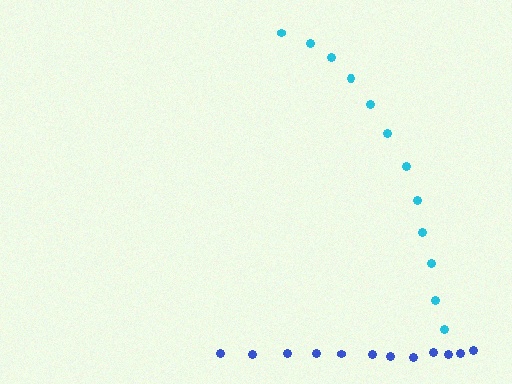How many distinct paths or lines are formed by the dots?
There are 2 distinct paths.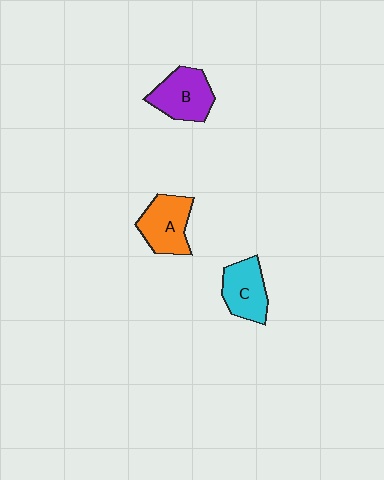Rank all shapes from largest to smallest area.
From largest to smallest: B (purple), A (orange), C (cyan).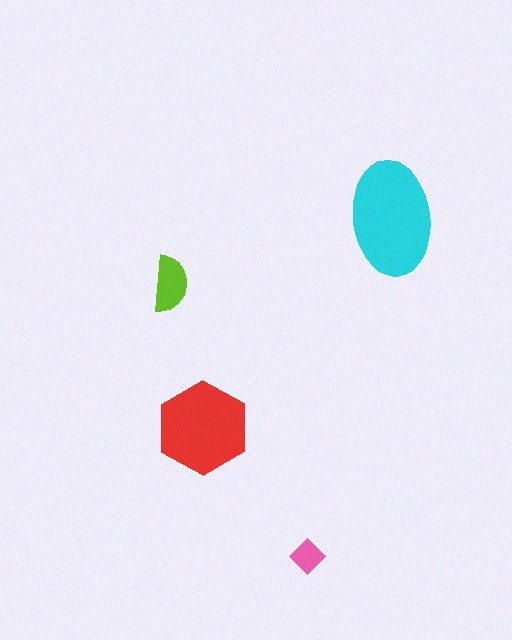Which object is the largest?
The cyan ellipse.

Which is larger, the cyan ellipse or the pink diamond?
The cyan ellipse.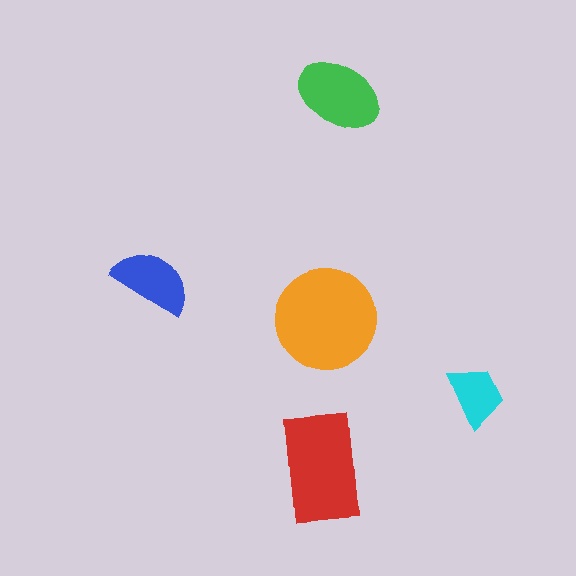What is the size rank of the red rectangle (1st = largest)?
2nd.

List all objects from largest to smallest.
The orange circle, the red rectangle, the green ellipse, the blue semicircle, the cyan trapezoid.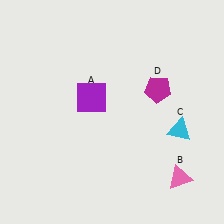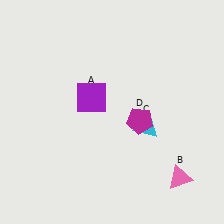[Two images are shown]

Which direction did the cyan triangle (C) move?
The cyan triangle (C) moved left.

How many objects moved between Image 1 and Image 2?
2 objects moved between the two images.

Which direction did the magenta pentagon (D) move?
The magenta pentagon (D) moved down.